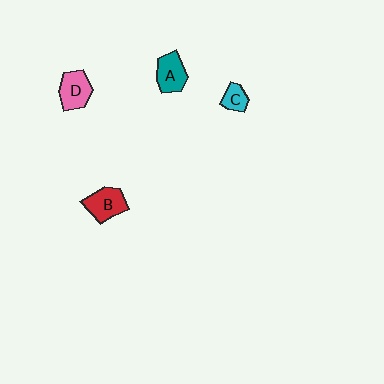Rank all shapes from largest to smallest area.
From largest to smallest: B (red), D (pink), A (teal), C (cyan).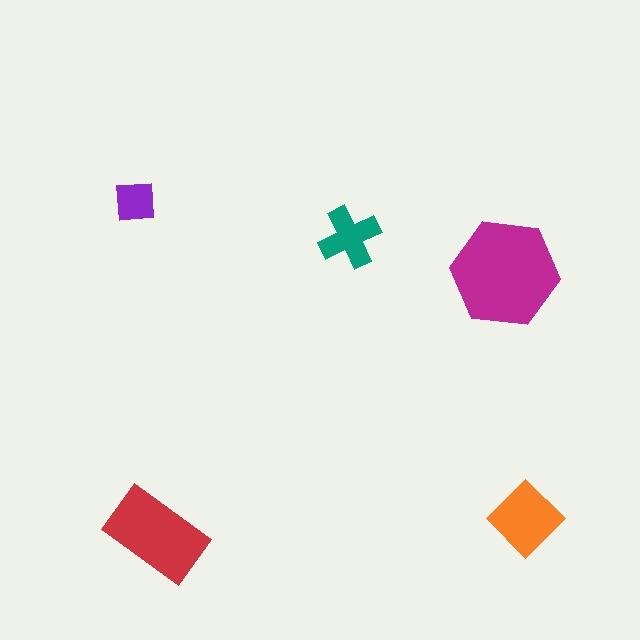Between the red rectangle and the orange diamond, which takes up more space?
The red rectangle.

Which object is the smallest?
The purple square.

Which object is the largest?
The magenta hexagon.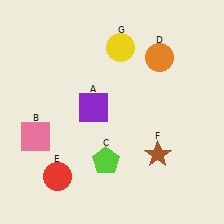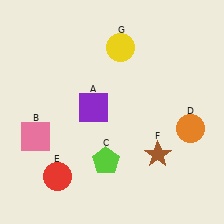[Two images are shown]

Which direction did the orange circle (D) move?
The orange circle (D) moved down.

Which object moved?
The orange circle (D) moved down.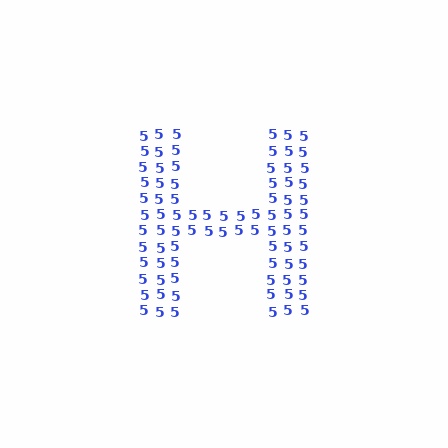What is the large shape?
The large shape is the letter H.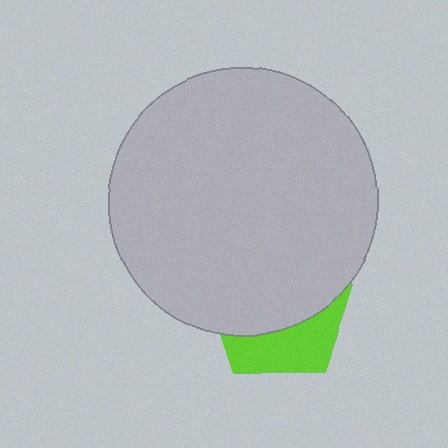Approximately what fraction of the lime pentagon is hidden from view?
Roughly 64% of the lime pentagon is hidden behind the light gray circle.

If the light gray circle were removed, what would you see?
You would see the complete lime pentagon.